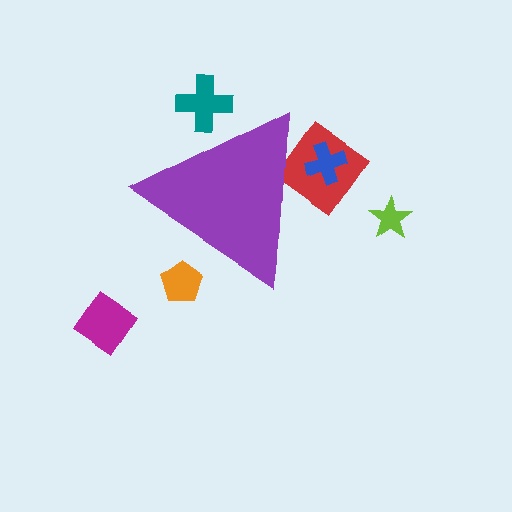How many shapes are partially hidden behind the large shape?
4 shapes are partially hidden.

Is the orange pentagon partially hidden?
Yes, the orange pentagon is partially hidden behind the purple triangle.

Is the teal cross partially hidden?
Yes, the teal cross is partially hidden behind the purple triangle.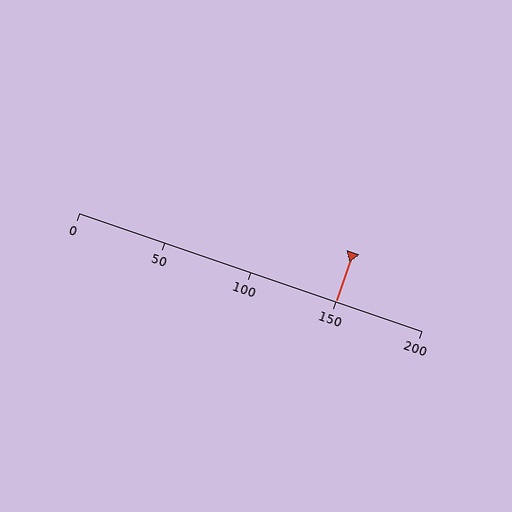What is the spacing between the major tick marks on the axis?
The major ticks are spaced 50 apart.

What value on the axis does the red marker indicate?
The marker indicates approximately 150.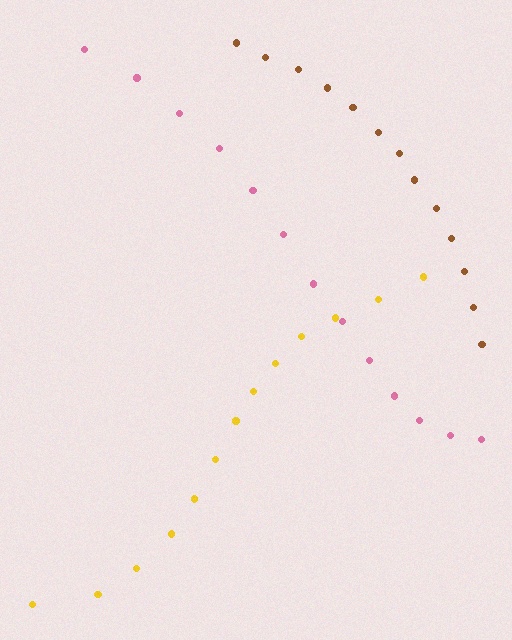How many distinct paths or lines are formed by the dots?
There are 3 distinct paths.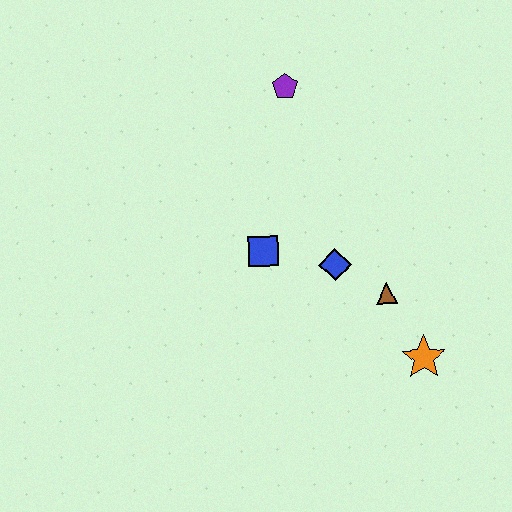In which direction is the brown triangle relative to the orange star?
The brown triangle is above the orange star.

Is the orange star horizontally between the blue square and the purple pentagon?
No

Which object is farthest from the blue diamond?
The purple pentagon is farthest from the blue diamond.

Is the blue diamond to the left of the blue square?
No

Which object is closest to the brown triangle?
The blue diamond is closest to the brown triangle.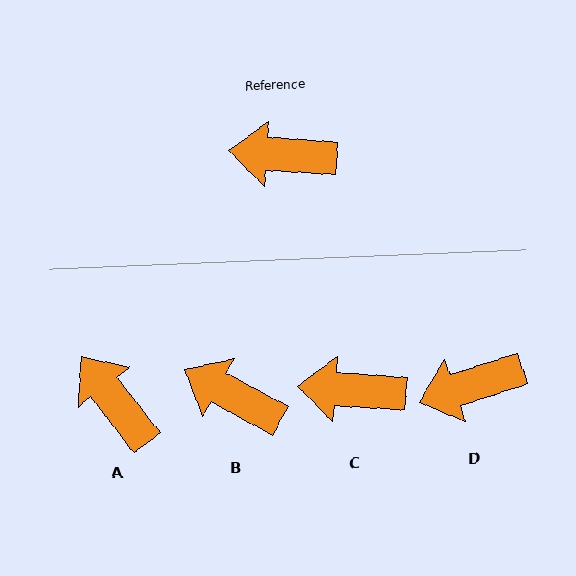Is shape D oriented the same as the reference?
No, it is off by about 22 degrees.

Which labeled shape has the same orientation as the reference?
C.